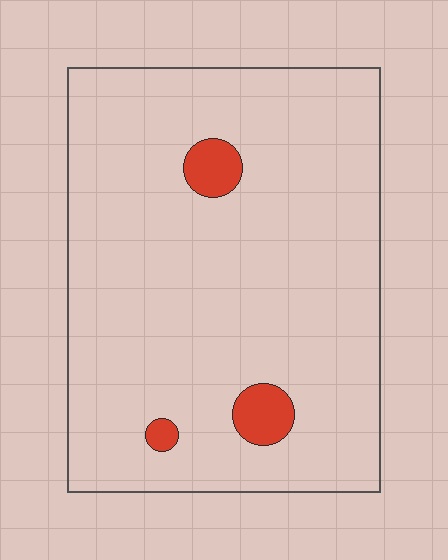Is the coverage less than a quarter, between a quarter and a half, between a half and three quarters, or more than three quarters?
Less than a quarter.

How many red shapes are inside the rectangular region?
3.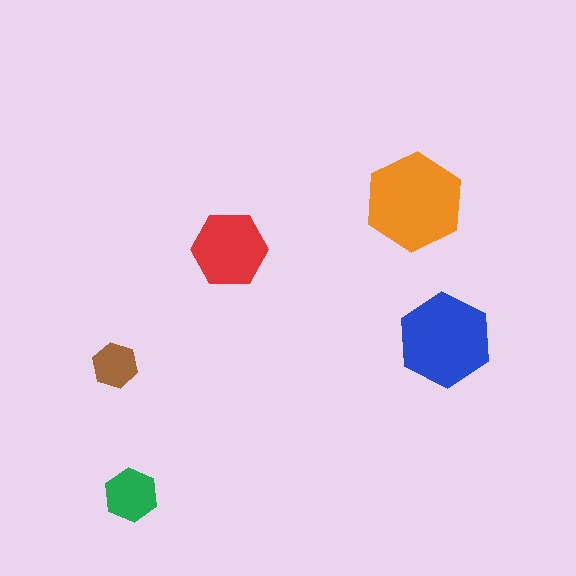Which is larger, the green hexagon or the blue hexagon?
The blue one.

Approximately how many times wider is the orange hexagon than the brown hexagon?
About 2 times wider.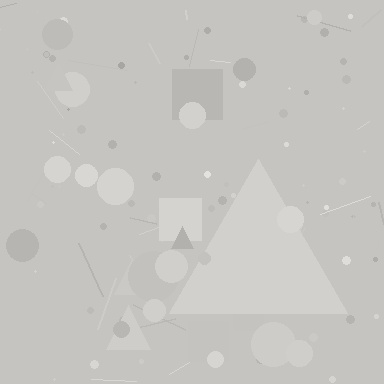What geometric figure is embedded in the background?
A triangle is embedded in the background.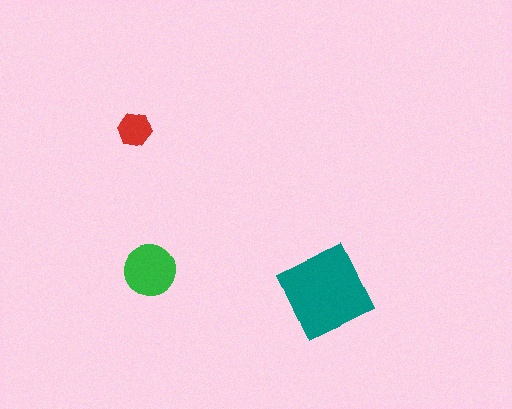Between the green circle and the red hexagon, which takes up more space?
The green circle.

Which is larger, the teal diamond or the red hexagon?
The teal diamond.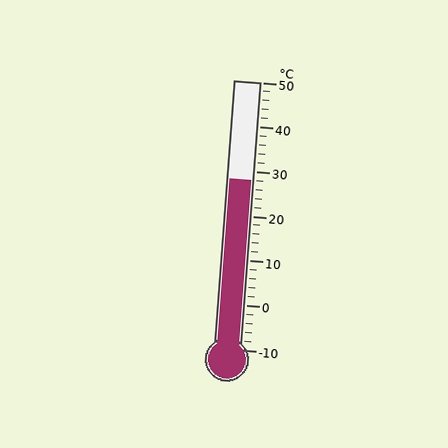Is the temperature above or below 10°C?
The temperature is above 10°C.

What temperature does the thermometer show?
The thermometer shows approximately 28°C.